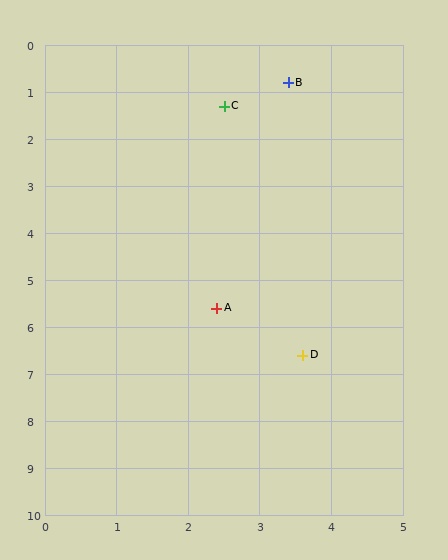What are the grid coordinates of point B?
Point B is at approximately (3.4, 0.8).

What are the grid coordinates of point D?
Point D is at approximately (3.6, 6.6).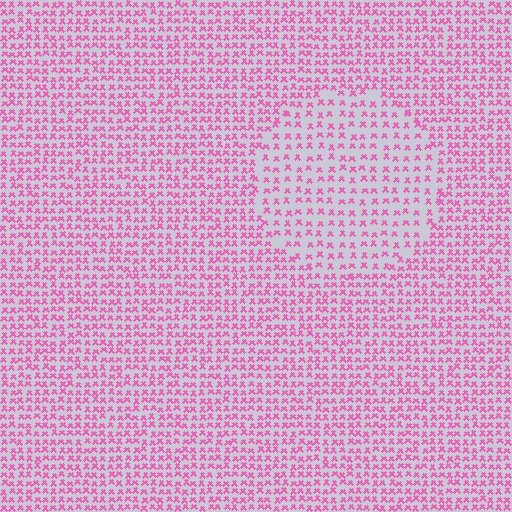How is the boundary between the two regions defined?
The boundary is defined by a change in element density (approximately 1.7x ratio). All elements are the same color, size, and shape.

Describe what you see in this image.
The image contains small pink elements arranged at two different densities. A circle-shaped region is visible where the elements are less densely packed than the surrounding area.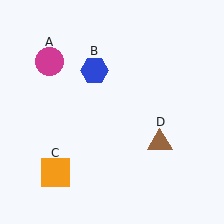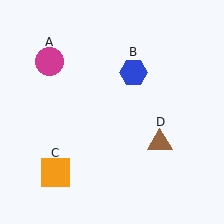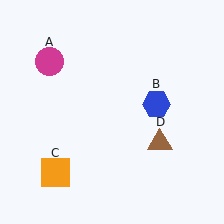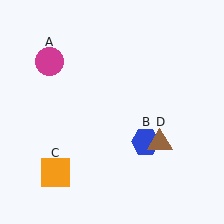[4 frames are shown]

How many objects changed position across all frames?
1 object changed position: blue hexagon (object B).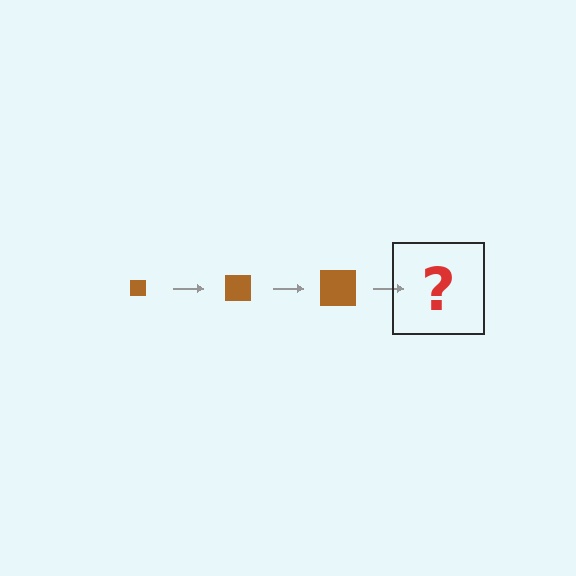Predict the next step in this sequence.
The next step is a brown square, larger than the previous one.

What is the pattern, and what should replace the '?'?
The pattern is that the square gets progressively larger each step. The '?' should be a brown square, larger than the previous one.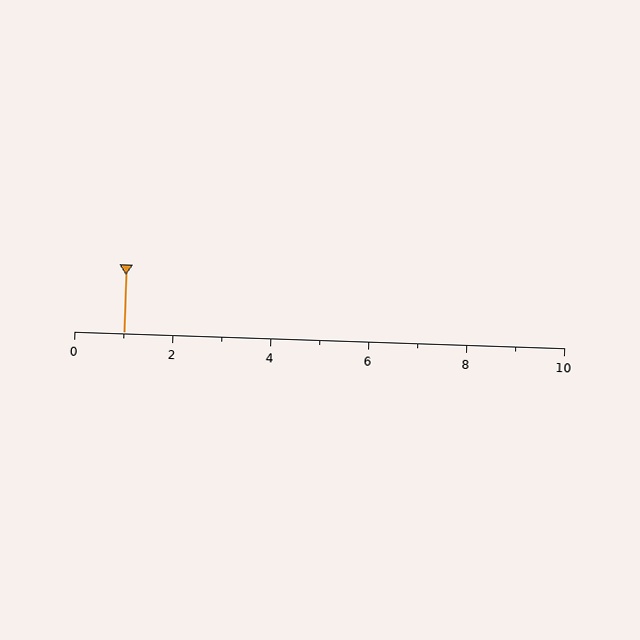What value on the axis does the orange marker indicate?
The marker indicates approximately 1.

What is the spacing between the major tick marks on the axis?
The major ticks are spaced 2 apart.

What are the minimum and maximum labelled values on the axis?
The axis runs from 0 to 10.